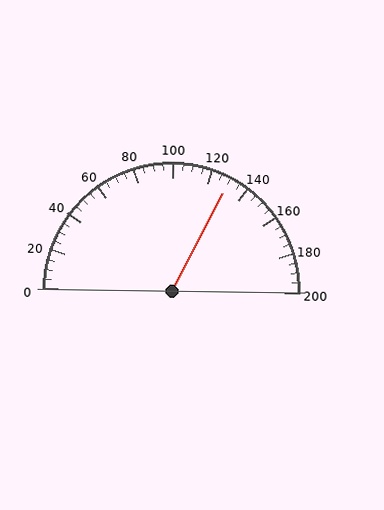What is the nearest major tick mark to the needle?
The nearest major tick mark is 120.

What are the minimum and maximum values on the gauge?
The gauge ranges from 0 to 200.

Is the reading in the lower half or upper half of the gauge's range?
The reading is in the upper half of the range (0 to 200).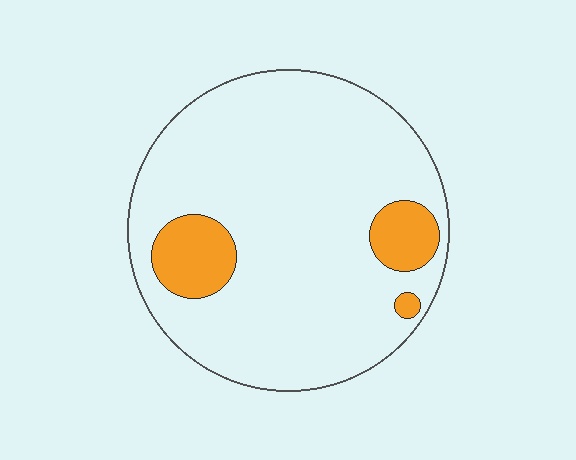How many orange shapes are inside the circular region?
3.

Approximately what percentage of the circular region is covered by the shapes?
Approximately 15%.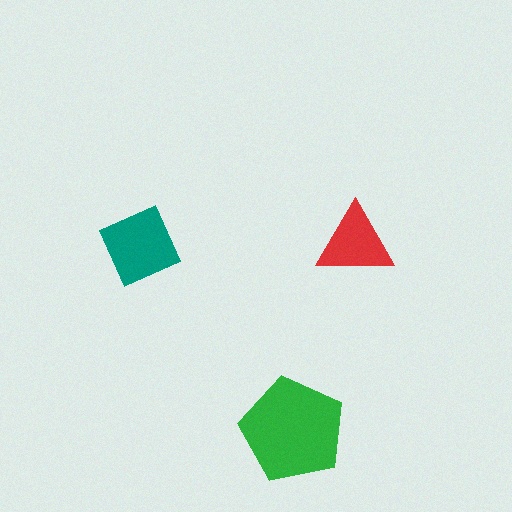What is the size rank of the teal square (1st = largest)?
2nd.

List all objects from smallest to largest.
The red triangle, the teal square, the green pentagon.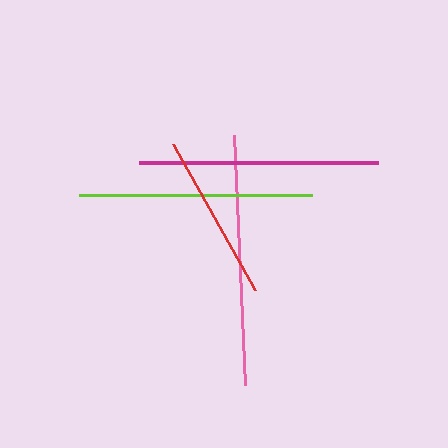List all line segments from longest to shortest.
From longest to shortest: pink, magenta, lime, red.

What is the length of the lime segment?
The lime segment is approximately 233 pixels long.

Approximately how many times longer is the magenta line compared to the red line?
The magenta line is approximately 1.4 times the length of the red line.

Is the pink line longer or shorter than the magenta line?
The pink line is longer than the magenta line.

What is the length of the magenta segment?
The magenta segment is approximately 239 pixels long.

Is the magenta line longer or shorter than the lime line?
The magenta line is longer than the lime line.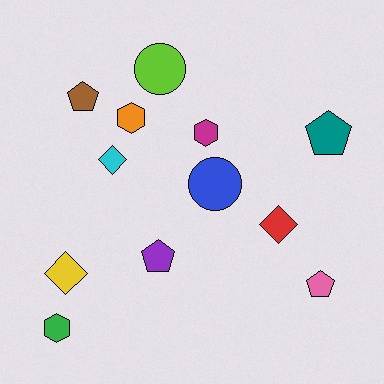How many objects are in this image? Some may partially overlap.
There are 12 objects.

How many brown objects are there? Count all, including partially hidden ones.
There is 1 brown object.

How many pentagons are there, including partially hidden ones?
There are 4 pentagons.